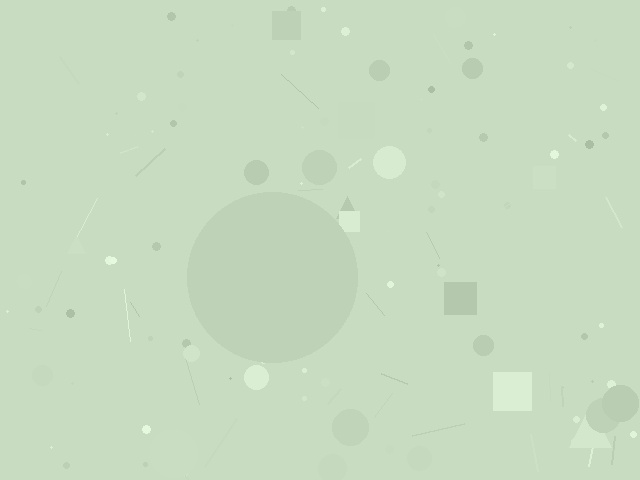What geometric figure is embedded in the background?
A circle is embedded in the background.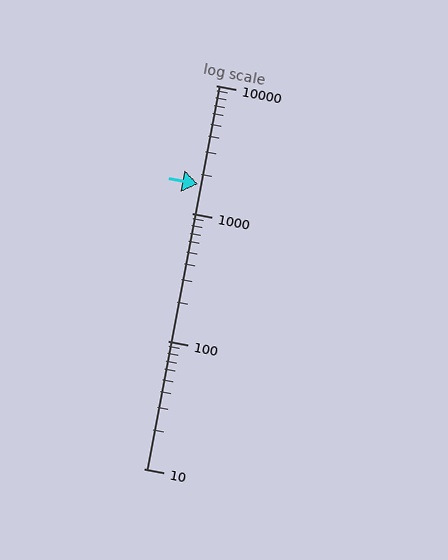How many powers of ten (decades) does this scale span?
The scale spans 3 decades, from 10 to 10000.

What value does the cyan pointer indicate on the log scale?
The pointer indicates approximately 1700.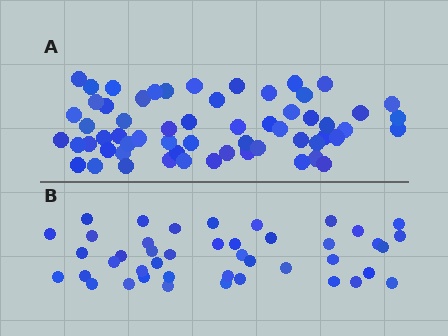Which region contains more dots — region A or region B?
Region A (the top region) has more dots.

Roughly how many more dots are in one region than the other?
Region A has approximately 15 more dots than region B.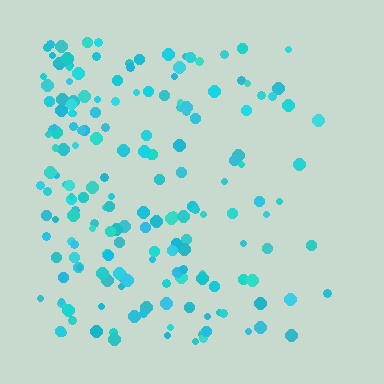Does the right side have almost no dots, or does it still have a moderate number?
Still a moderate number, just noticeably fewer than the left.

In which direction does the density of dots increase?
From right to left, with the left side densest.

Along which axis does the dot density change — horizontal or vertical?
Horizontal.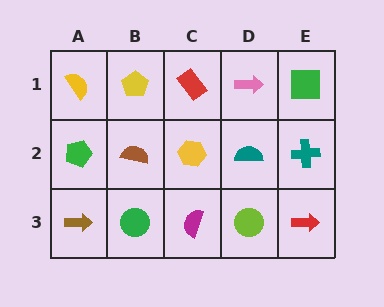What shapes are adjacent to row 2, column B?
A yellow pentagon (row 1, column B), a green circle (row 3, column B), a green pentagon (row 2, column A), a yellow hexagon (row 2, column C).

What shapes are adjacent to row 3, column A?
A green pentagon (row 2, column A), a green circle (row 3, column B).